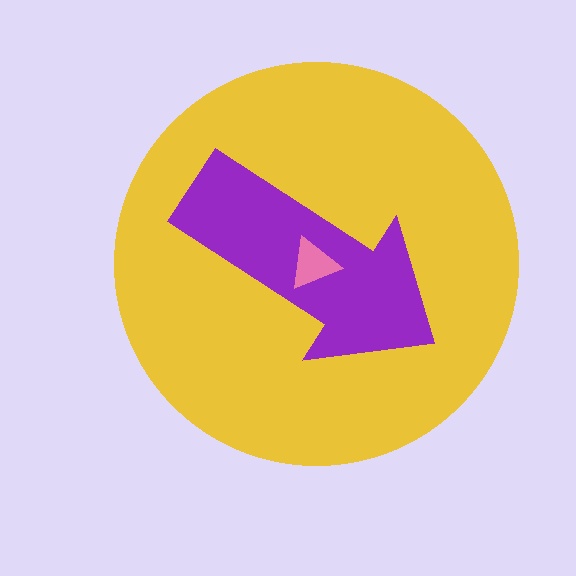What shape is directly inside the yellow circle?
The purple arrow.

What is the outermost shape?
The yellow circle.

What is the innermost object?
The pink triangle.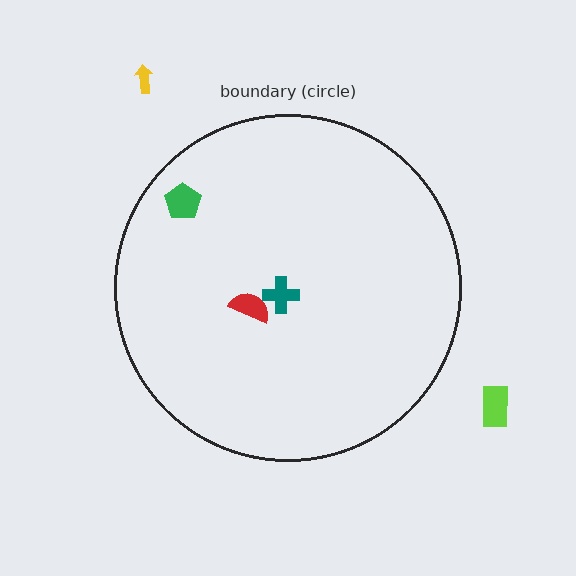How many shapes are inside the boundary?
3 inside, 2 outside.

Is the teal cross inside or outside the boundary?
Inside.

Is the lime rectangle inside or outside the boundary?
Outside.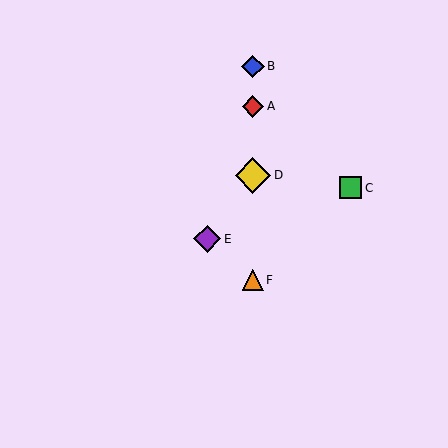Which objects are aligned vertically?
Objects A, B, D, F are aligned vertically.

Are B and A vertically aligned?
Yes, both are at x≈253.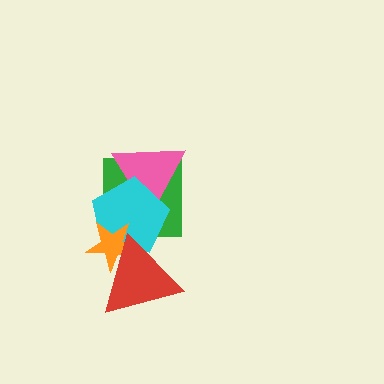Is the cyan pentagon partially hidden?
Yes, it is partially covered by another shape.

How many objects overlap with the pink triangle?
2 objects overlap with the pink triangle.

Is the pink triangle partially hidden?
Yes, it is partially covered by another shape.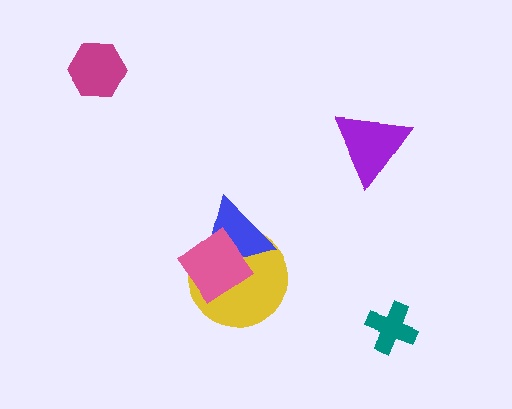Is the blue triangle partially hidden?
Yes, it is partially covered by another shape.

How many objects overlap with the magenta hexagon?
0 objects overlap with the magenta hexagon.